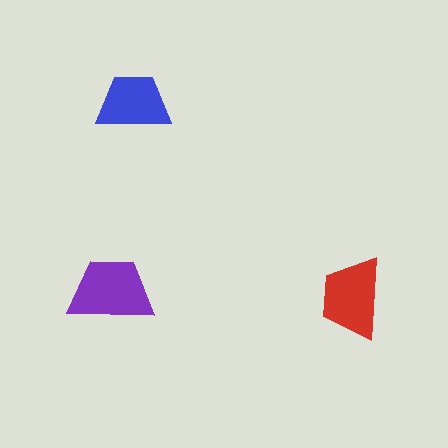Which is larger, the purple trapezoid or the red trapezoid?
The purple one.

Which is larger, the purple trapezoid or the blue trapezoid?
The purple one.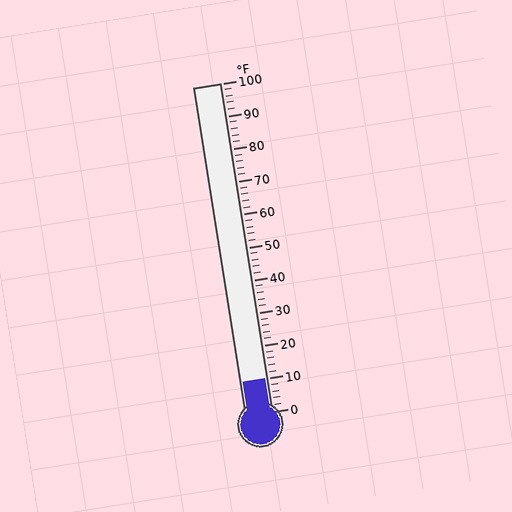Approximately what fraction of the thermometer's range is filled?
The thermometer is filled to approximately 10% of its range.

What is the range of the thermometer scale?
The thermometer scale ranges from 0°F to 100°F.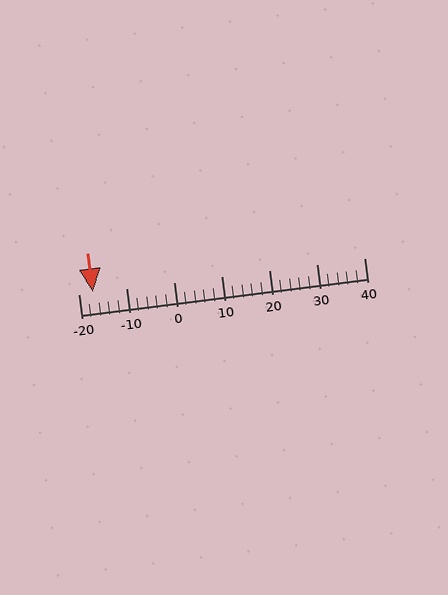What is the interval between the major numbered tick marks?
The major tick marks are spaced 10 units apart.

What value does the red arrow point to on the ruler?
The red arrow points to approximately -17.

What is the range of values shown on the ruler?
The ruler shows values from -20 to 40.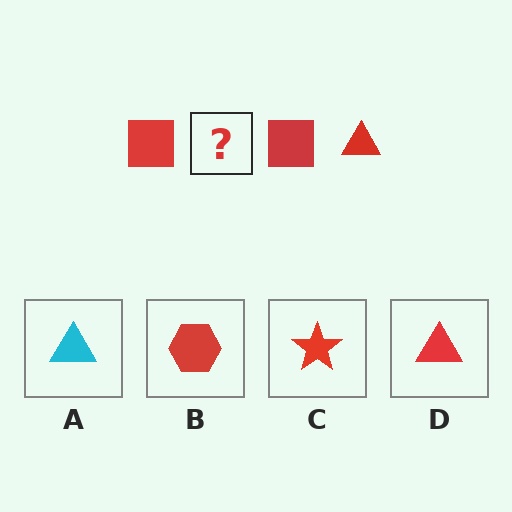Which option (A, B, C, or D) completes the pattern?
D.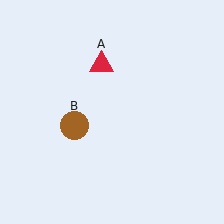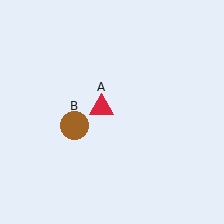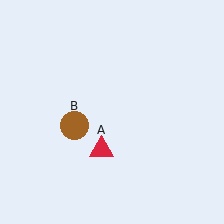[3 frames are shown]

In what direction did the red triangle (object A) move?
The red triangle (object A) moved down.